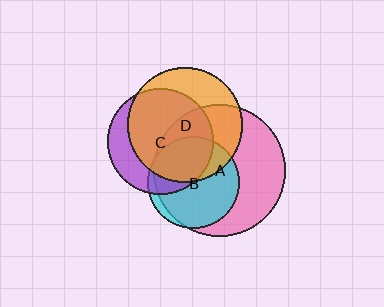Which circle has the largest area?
Circle A (pink).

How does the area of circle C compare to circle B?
Approximately 1.3 times.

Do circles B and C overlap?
Yes.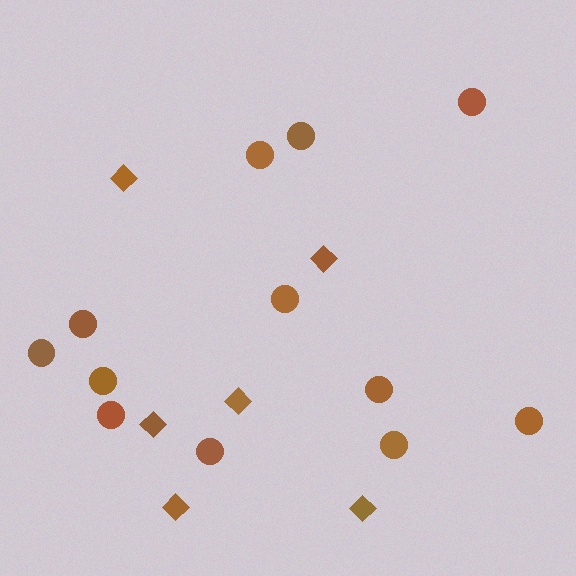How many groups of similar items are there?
There are 2 groups: one group of circles (12) and one group of diamonds (6).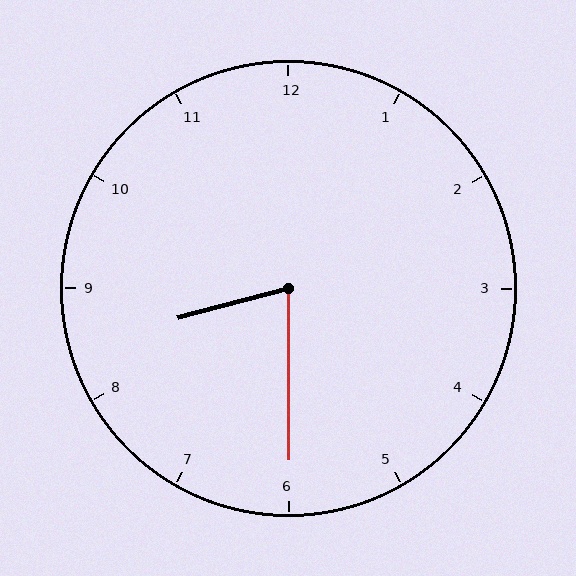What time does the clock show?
8:30.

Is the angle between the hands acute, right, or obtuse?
It is acute.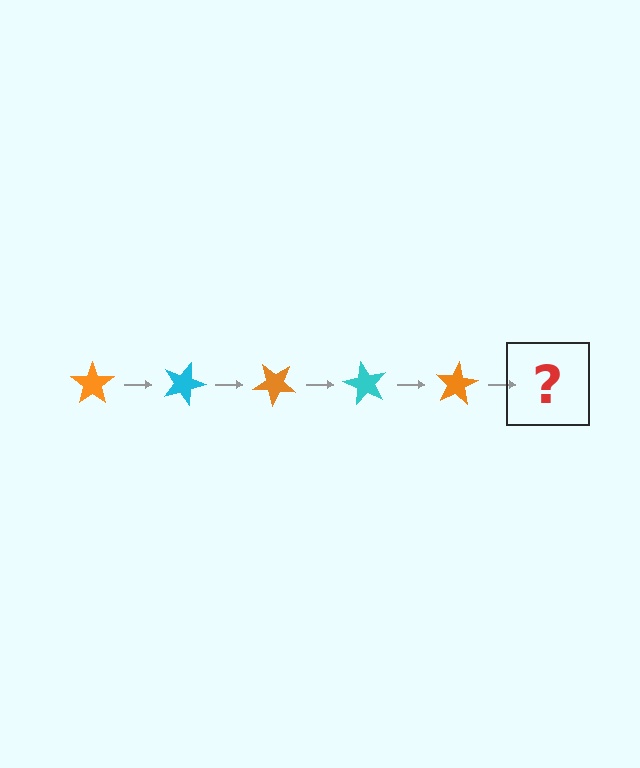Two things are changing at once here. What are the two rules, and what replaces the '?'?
The two rules are that it rotates 20 degrees each step and the color cycles through orange and cyan. The '?' should be a cyan star, rotated 100 degrees from the start.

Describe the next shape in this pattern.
It should be a cyan star, rotated 100 degrees from the start.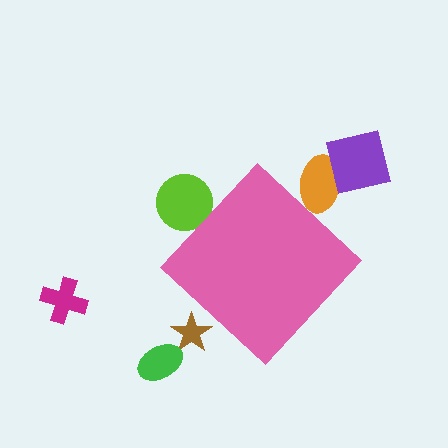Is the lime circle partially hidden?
Yes, the lime circle is partially hidden behind the pink diamond.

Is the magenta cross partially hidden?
No, the magenta cross is fully visible.